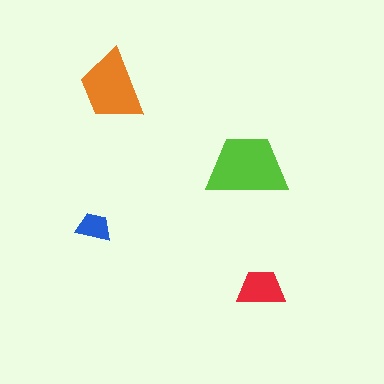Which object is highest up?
The orange trapezoid is topmost.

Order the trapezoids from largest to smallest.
the lime one, the orange one, the red one, the blue one.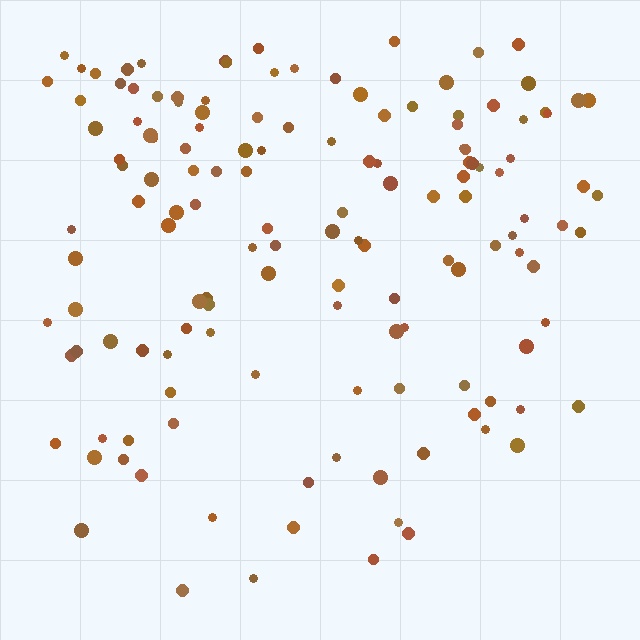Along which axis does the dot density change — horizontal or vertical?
Vertical.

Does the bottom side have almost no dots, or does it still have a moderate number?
Still a moderate number, just noticeably fewer than the top.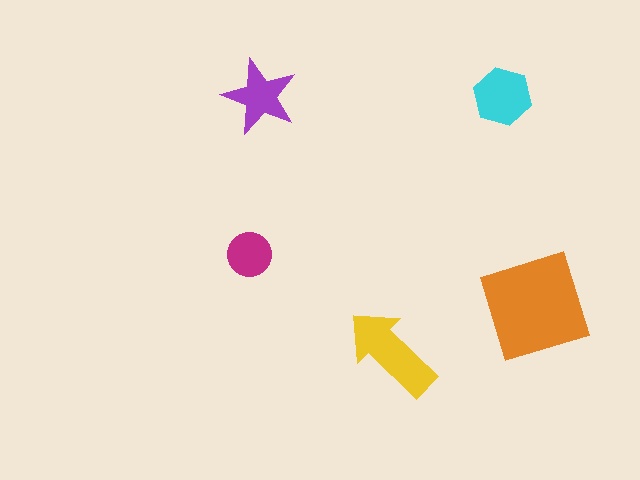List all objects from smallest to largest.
The magenta circle, the purple star, the cyan hexagon, the yellow arrow, the orange square.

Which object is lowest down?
The yellow arrow is bottommost.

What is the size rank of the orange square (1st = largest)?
1st.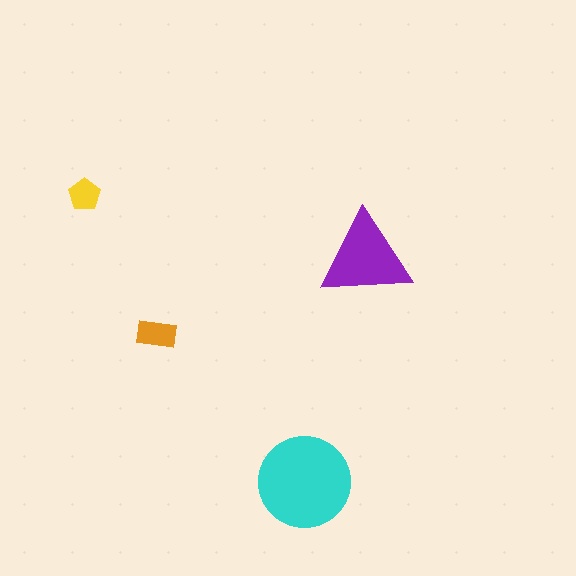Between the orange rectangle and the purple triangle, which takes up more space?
The purple triangle.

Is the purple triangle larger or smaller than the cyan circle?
Smaller.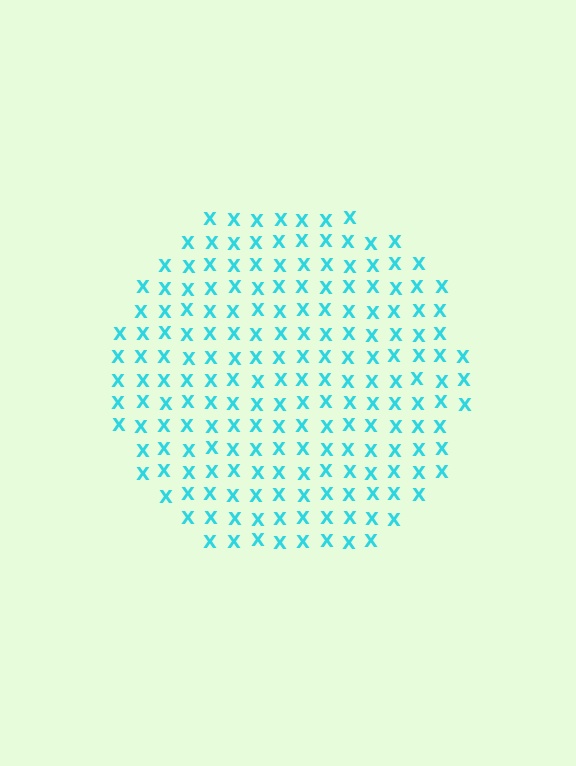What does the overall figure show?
The overall figure shows a circle.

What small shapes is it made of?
It is made of small letter X's.